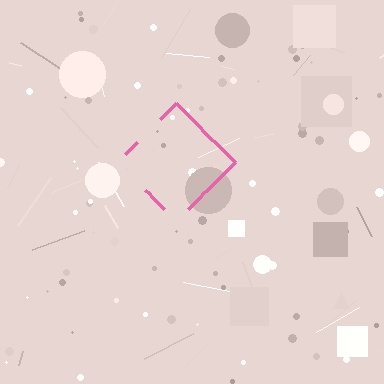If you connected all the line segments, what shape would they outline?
They would outline a diamond.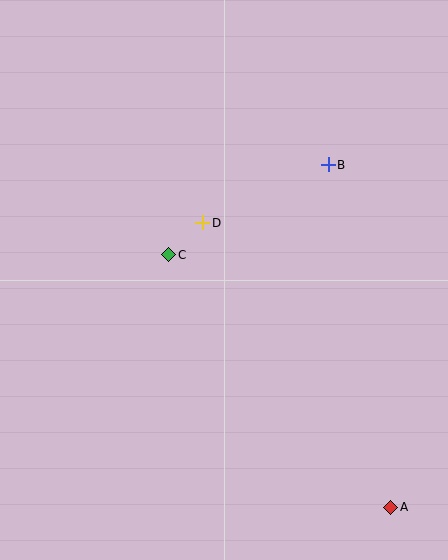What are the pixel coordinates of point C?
Point C is at (169, 255).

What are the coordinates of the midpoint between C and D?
The midpoint between C and D is at (186, 239).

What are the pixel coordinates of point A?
Point A is at (391, 507).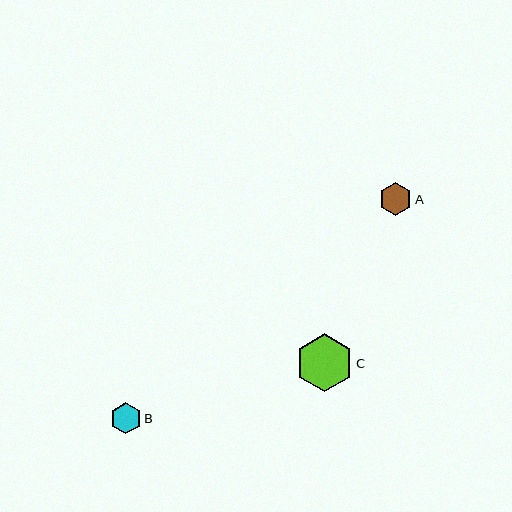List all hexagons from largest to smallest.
From largest to smallest: C, A, B.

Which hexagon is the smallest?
Hexagon B is the smallest with a size of approximately 31 pixels.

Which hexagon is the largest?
Hexagon C is the largest with a size of approximately 58 pixels.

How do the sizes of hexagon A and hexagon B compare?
Hexagon A and hexagon B are approximately the same size.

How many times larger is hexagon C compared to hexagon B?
Hexagon C is approximately 1.9 times the size of hexagon B.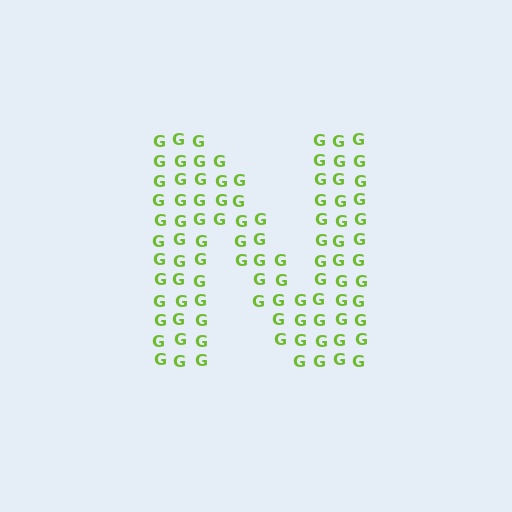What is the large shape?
The large shape is the letter N.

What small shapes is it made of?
It is made of small letter G's.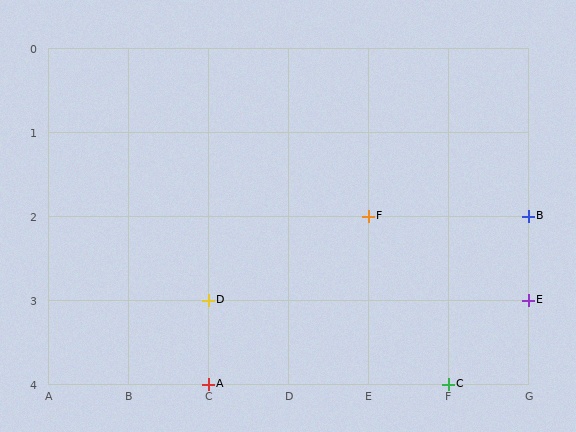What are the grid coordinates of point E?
Point E is at grid coordinates (G, 3).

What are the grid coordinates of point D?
Point D is at grid coordinates (C, 3).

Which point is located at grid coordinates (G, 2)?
Point B is at (G, 2).